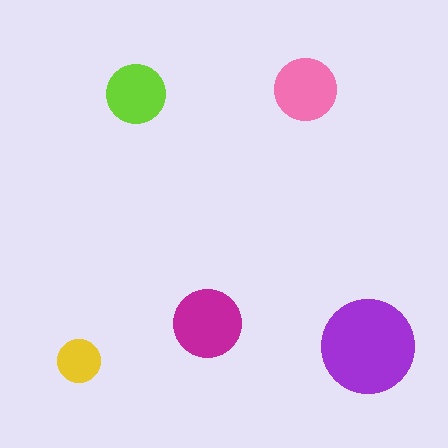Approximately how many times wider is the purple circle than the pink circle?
About 1.5 times wider.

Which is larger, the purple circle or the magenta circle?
The purple one.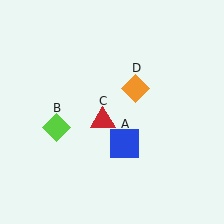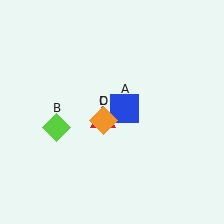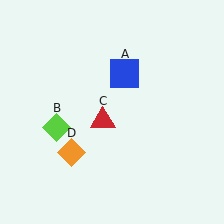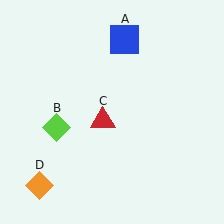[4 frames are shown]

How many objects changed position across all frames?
2 objects changed position: blue square (object A), orange diamond (object D).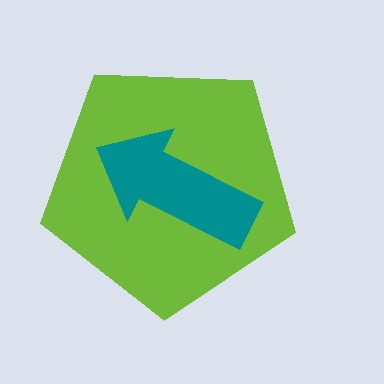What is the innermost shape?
The teal arrow.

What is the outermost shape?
The lime pentagon.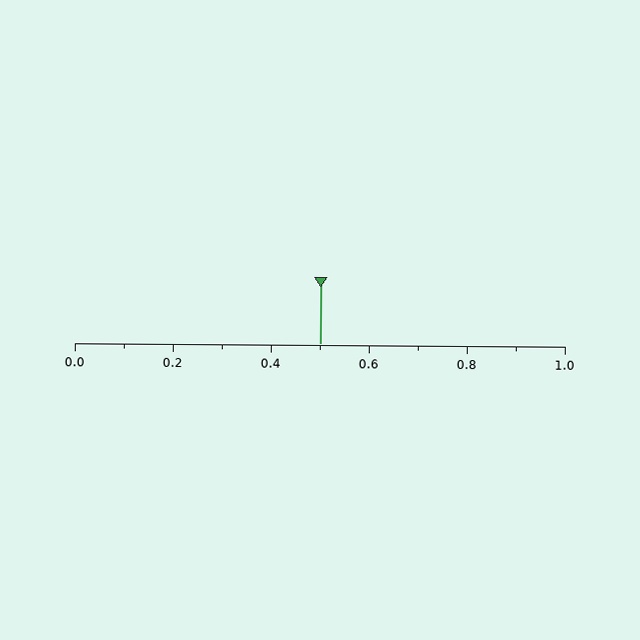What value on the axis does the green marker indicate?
The marker indicates approximately 0.5.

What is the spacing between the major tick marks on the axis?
The major ticks are spaced 0.2 apart.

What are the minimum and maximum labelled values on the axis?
The axis runs from 0.0 to 1.0.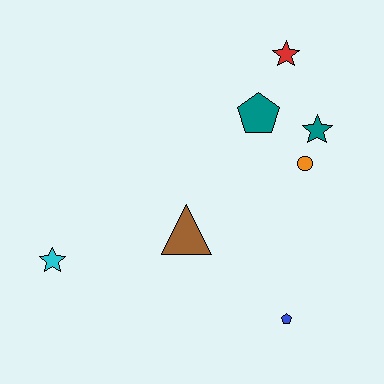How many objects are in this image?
There are 7 objects.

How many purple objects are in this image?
There are no purple objects.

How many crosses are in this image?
There are no crosses.